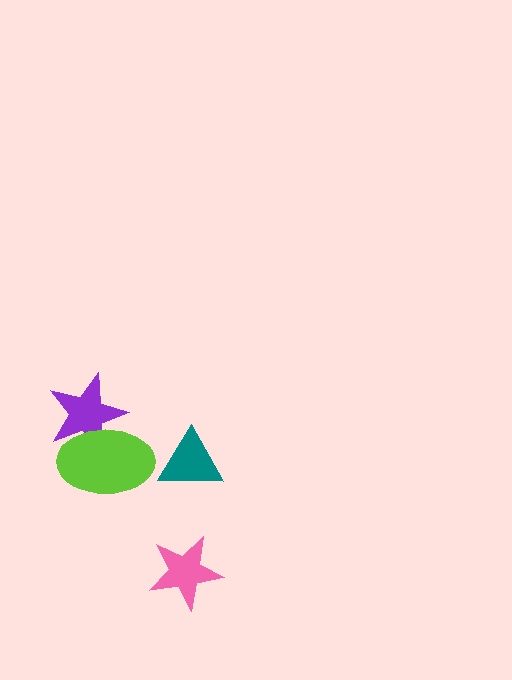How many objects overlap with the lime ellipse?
1 object overlaps with the lime ellipse.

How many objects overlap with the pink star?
0 objects overlap with the pink star.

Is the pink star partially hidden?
No, no other shape covers it.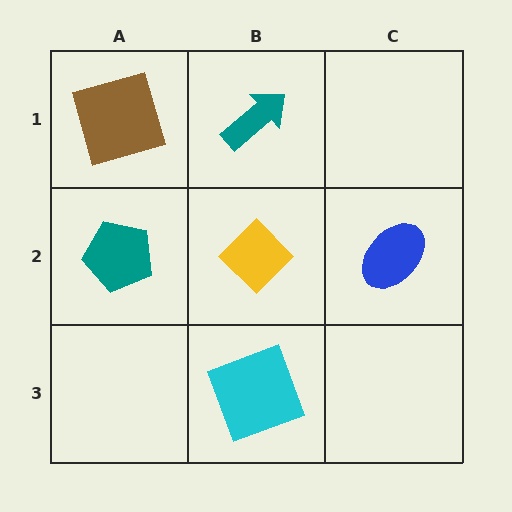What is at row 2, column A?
A teal pentagon.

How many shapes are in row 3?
1 shape.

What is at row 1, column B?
A teal arrow.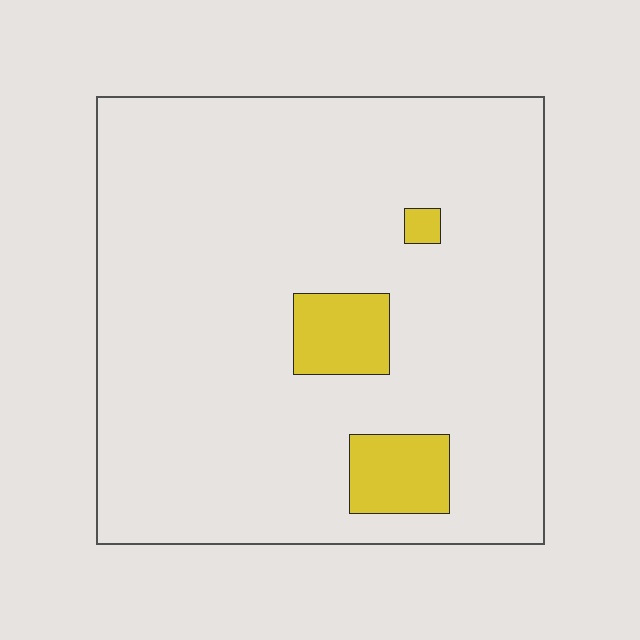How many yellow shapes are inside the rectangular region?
3.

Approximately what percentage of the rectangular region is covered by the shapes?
Approximately 10%.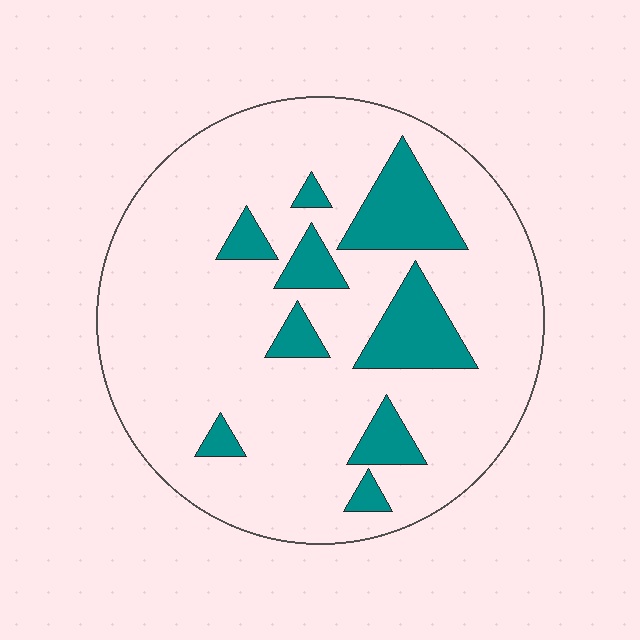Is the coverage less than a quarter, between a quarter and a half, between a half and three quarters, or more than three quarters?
Less than a quarter.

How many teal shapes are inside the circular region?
9.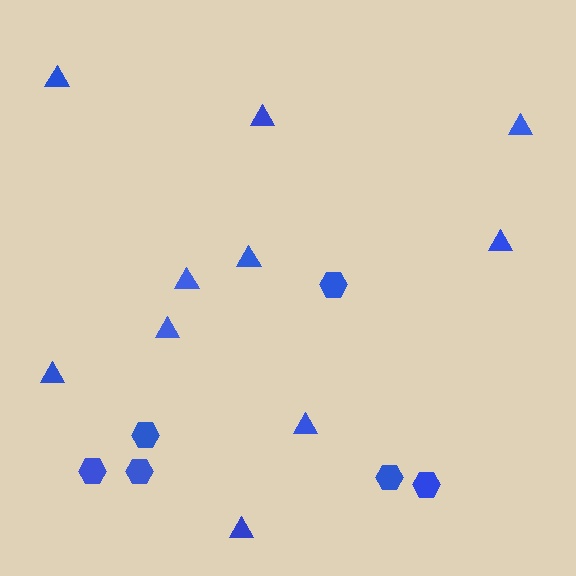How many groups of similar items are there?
There are 2 groups: one group of triangles (10) and one group of hexagons (6).